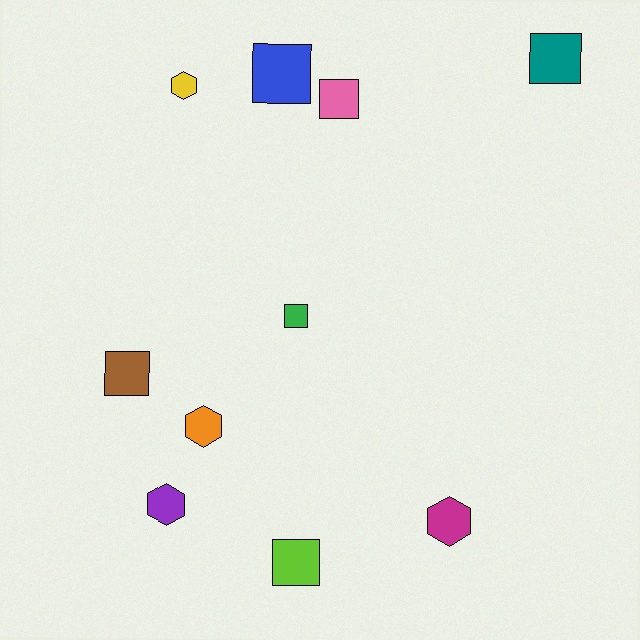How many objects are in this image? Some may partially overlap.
There are 10 objects.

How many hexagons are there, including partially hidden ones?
There are 4 hexagons.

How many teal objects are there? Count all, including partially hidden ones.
There is 1 teal object.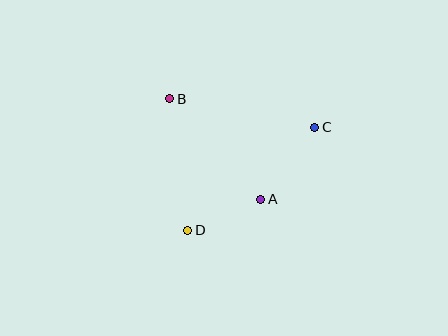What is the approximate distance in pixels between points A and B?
The distance between A and B is approximately 136 pixels.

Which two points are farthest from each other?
Points C and D are farthest from each other.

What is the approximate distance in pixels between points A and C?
The distance between A and C is approximately 90 pixels.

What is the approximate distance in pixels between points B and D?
The distance between B and D is approximately 133 pixels.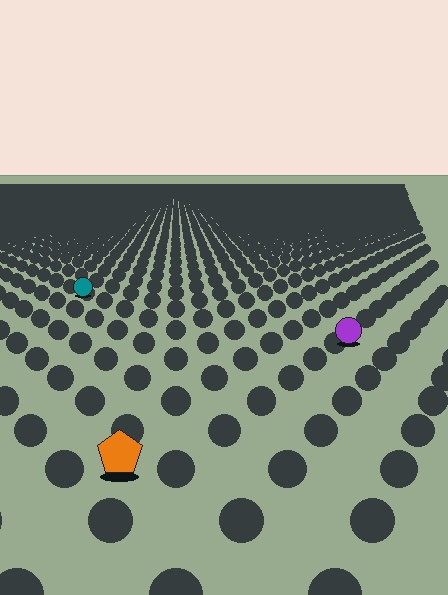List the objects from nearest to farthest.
From nearest to farthest: the orange pentagon, the purple circle, the teal circle.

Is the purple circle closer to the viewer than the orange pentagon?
No. The orange pentagon is closer — you can tell from the texture gradient: the ground texture is coarser near it.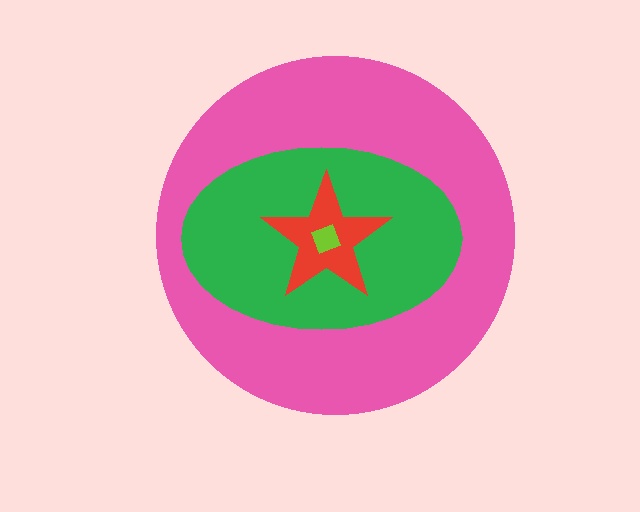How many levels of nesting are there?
4.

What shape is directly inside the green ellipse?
The red star.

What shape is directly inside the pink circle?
The green ellipse.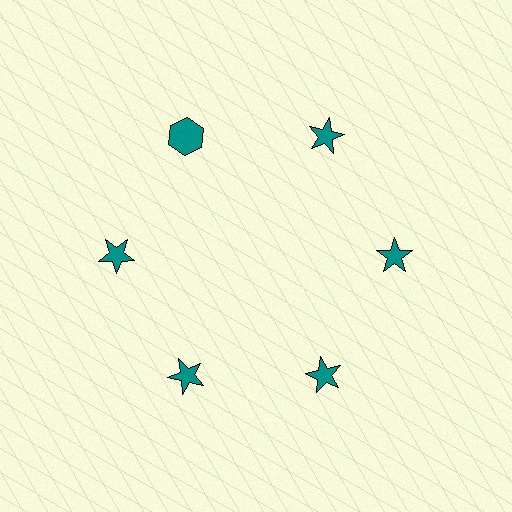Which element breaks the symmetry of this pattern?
The teal hexagon at roughly the 11 o'clock position breaks the symmetry. All other shapes are teal stars.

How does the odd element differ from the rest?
It has a different shape: hexagon instead of star.